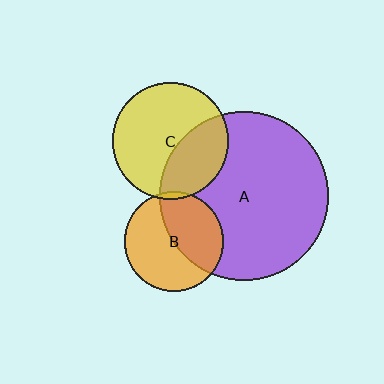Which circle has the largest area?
Circle A (purple).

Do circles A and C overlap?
Yes.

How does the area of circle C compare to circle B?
Approximately 1.3 times.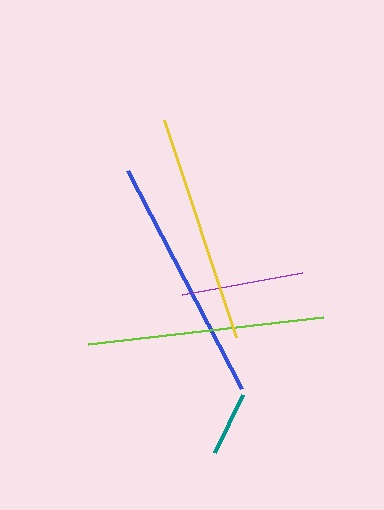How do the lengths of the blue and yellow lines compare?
The blue and yellow lines are approximately the same length.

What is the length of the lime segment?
The lime segment is approximately 237 pixels long.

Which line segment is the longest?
The blue line is the longest at approximately 246 pixels.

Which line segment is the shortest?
The teal line is the shortest at approximately 65 pixels.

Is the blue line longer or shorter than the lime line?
The blue line is longer than the lime line.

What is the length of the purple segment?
The purple segment is approximately 122 pixels long.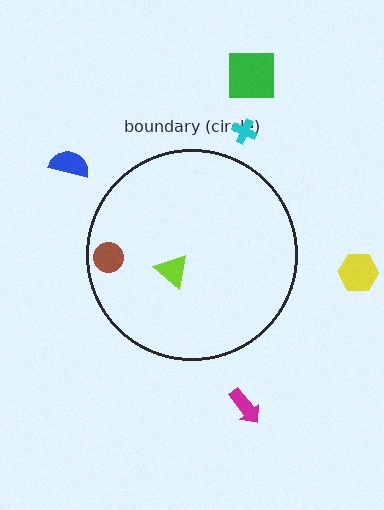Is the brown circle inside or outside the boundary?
Inside.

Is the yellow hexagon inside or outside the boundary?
Outside.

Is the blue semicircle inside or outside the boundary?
Outside.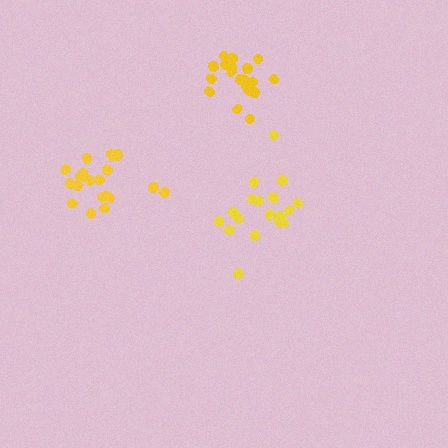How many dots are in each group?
Group 1: 19 dots, Group 2: 18 dots, Group 3: 21 dots (58 total).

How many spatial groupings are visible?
There are 3 spatial groupings.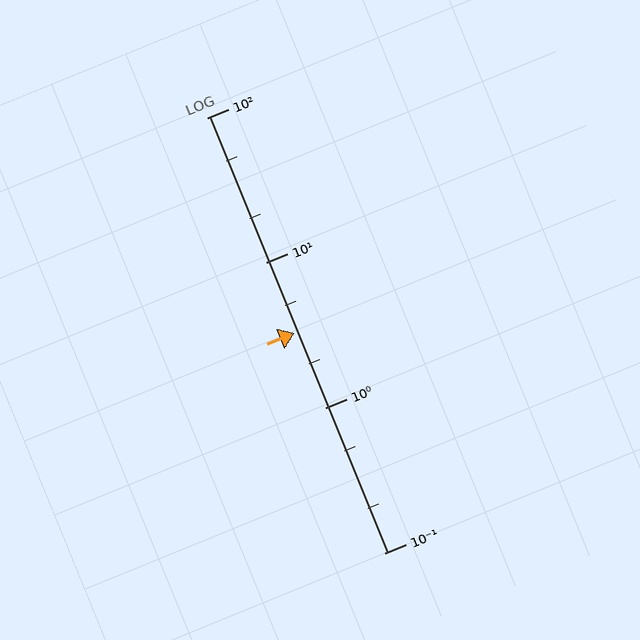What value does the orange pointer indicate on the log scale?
The pointer indicates approximately 3.3.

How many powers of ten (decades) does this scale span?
The scale spans 3 decades, from 0.1 to 100.